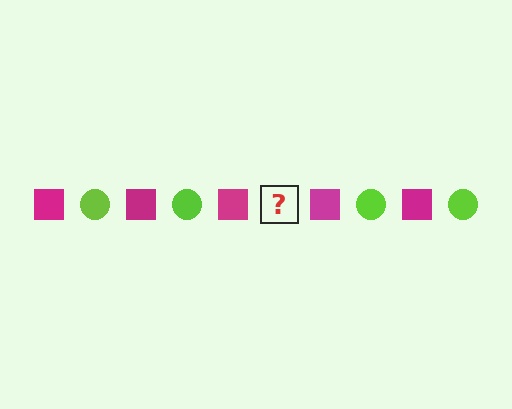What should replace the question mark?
The question mark should be replaced with a lime circle.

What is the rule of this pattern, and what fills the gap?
The rule is that the pattern alternates between magenta square and lime circle. The gap should be filled with a lime circle.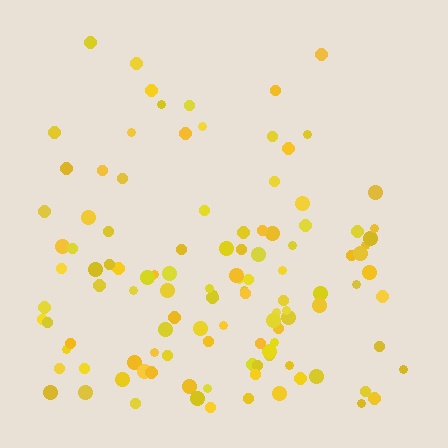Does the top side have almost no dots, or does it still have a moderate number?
Still a moderate number, just noticeably fewer than the bottom.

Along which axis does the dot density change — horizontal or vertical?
Vertical.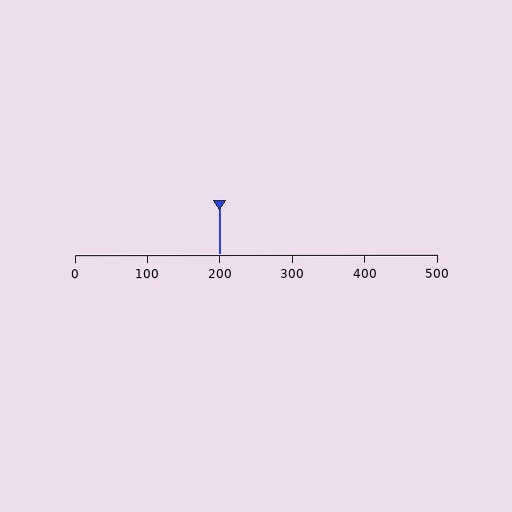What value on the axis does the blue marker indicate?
The marker indicates approximately 200.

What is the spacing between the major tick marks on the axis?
The major ticks are spaced 100 apart.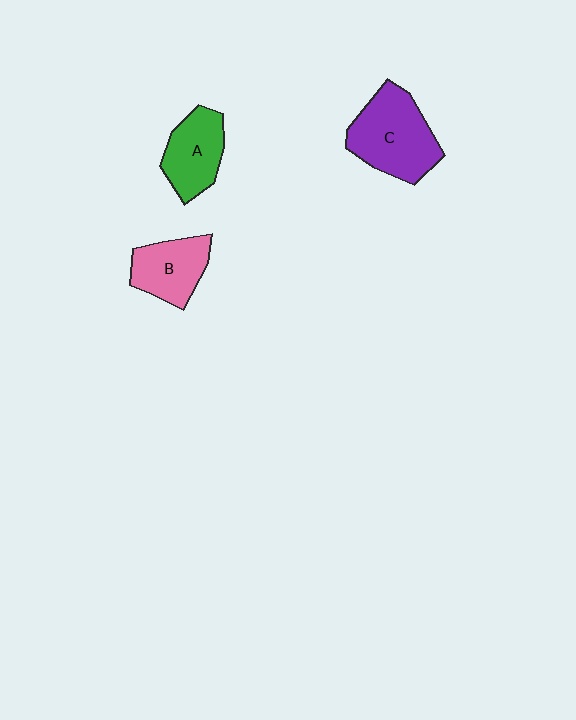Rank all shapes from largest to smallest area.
From largest to smallest: C (purple), A (green), B (pink).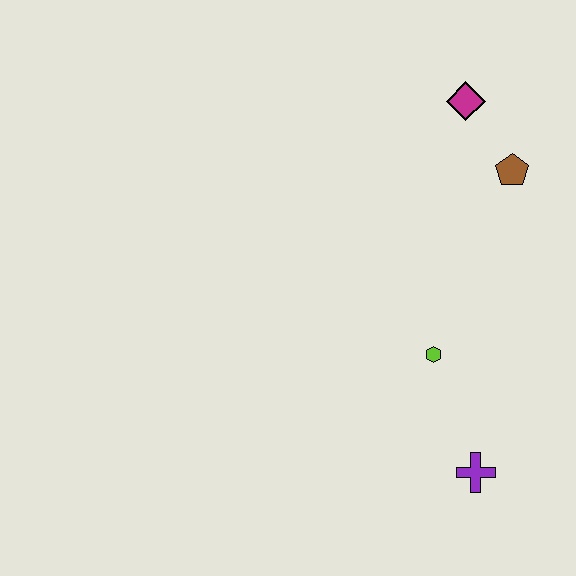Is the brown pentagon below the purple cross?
No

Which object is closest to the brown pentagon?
The magenta diamond is closest to the brown pentagon.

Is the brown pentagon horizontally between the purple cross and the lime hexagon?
No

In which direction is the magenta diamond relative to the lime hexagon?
The magenta diamond is above the lime hexagon.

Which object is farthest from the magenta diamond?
The purple cross is farthest from the magenta diamond.